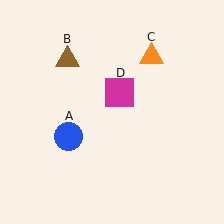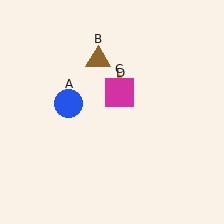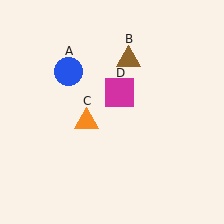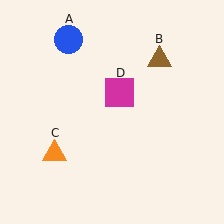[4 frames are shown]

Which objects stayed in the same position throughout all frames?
Magenta square (object D) remained stationary.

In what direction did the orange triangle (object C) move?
The orange triangle (object C) moved down and to the left.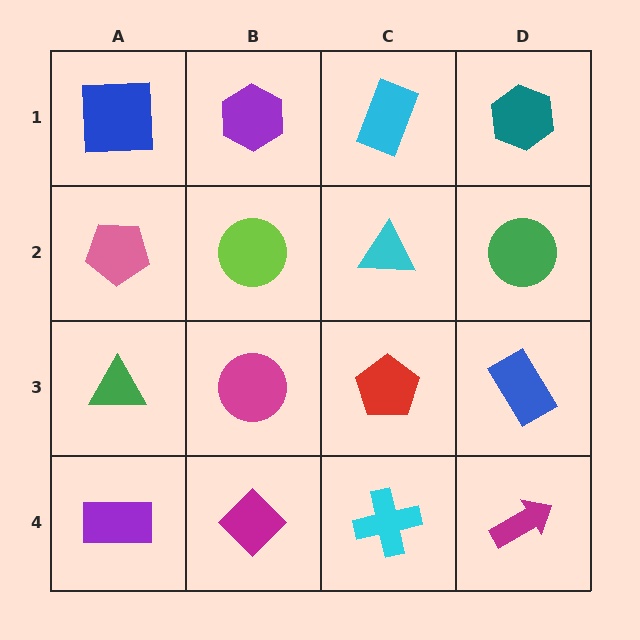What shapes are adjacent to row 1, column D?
A green circle (row 2, column D), a cyan rectangle (row 1, column C).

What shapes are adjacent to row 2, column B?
A purple hexagon (row 1, column B), a magenta circle (row 3, column B), a pink pentagon (row 2, column A), a cyan triangle (row 2, column C).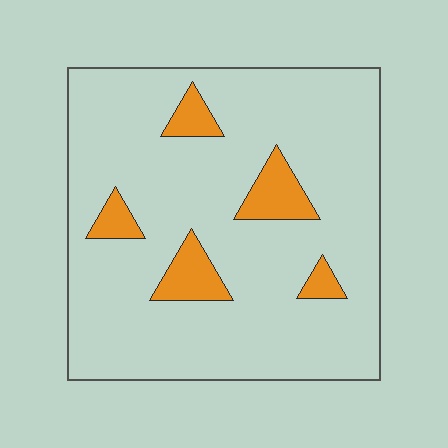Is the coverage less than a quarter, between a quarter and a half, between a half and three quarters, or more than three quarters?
Less than a quarter.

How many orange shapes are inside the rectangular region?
5.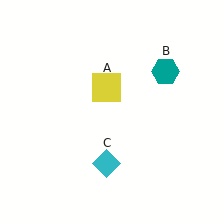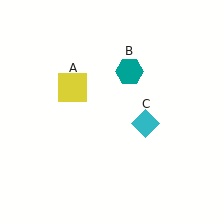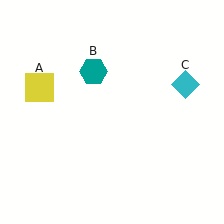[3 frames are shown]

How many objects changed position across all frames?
3 objects changed position: yellow square (object A), teal hexagon (object B), cyan diamond (object C).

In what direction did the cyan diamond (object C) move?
The cyan diamond (object C) moved up and to the right.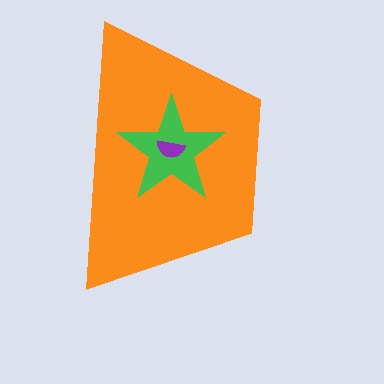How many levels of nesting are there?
3.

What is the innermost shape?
The purple semicircle.